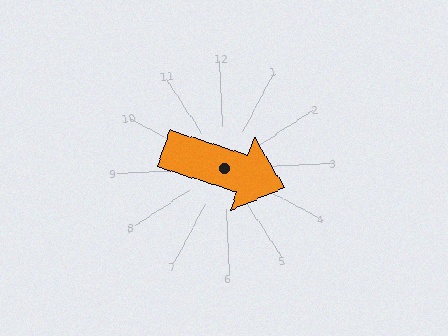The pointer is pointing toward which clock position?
Roughly 4 o'clock.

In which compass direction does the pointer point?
East.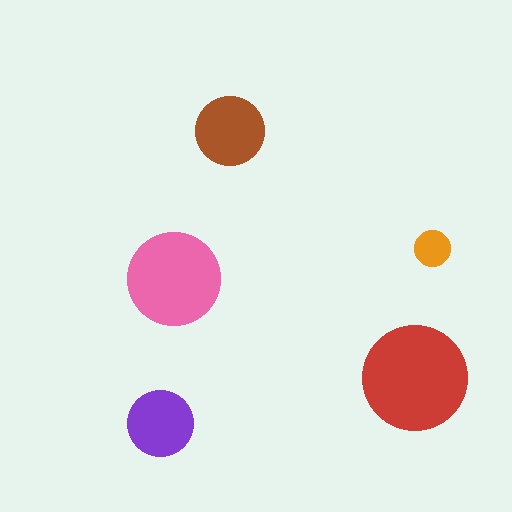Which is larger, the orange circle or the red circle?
The red one.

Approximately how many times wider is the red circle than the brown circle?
About 1.5 times wider.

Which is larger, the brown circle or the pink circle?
The pink one.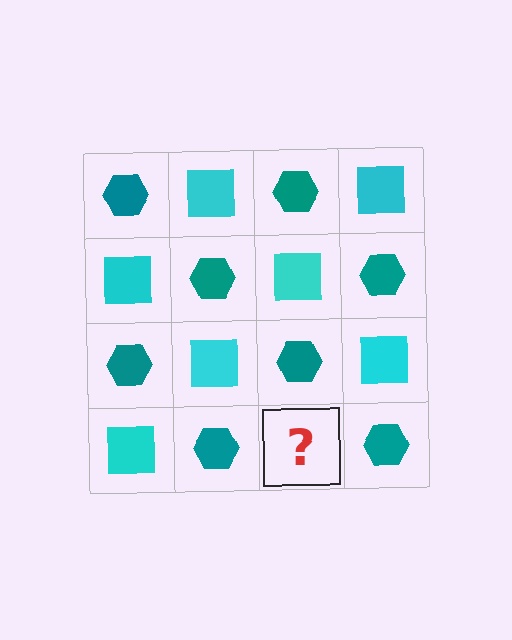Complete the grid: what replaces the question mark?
The question mark should be replaced with a cyan square.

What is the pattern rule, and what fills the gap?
The rule is that it alternates teal hexagon and cyan square in a checkerboard pattern. The gap should be filled with a cyan square.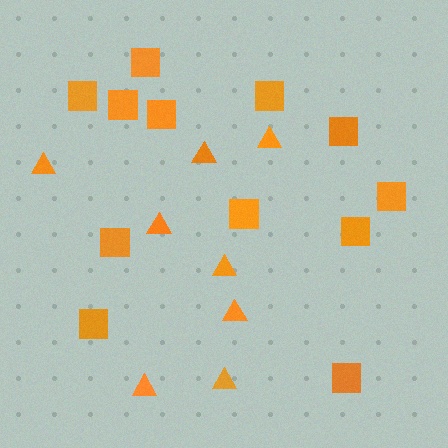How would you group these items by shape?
There are 2 groups: one group of squares (12) and one group of triangles (8).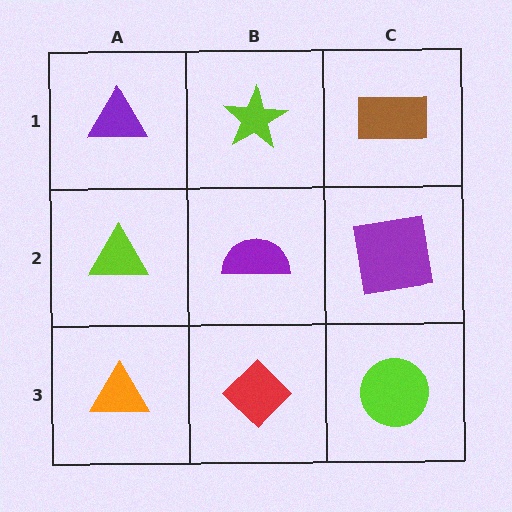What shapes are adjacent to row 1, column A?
A lime triangle (row 2, column A), a lime star (row 1, column B).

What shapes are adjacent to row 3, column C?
A purple square (row 2, column C), a red diamond (row 3, column B).